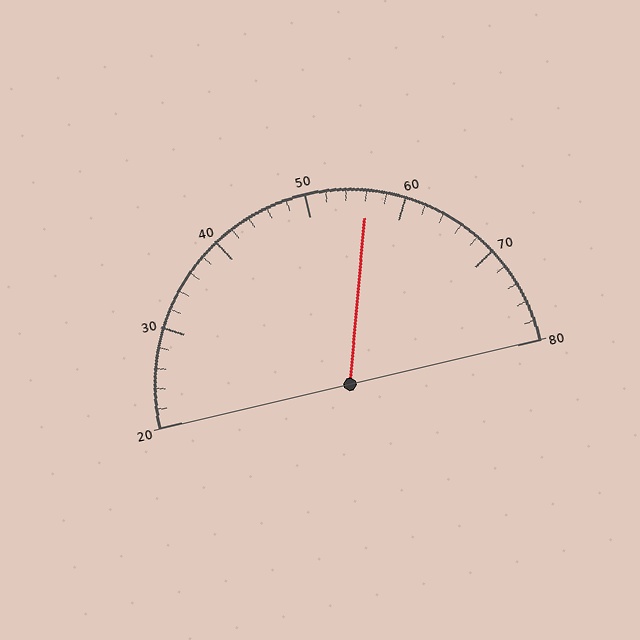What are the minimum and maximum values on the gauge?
The gauge ranges from 20 to 80.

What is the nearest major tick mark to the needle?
The nearest major tick mark is 60.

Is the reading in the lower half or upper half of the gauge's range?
The reading is in the upper half of the range (20 to 80).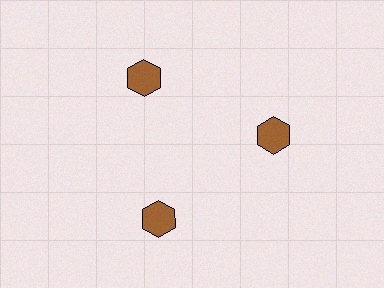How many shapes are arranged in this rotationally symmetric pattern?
There are 3 shapes, arranged in 3 groups of 1.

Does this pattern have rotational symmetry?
Yes, this pattern has 3-fold rotational symmetry. It looks the same after rotating 120 degrees around the center.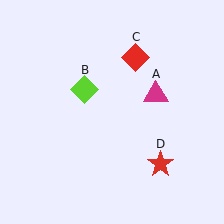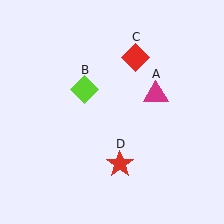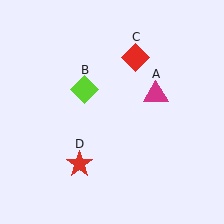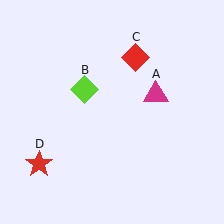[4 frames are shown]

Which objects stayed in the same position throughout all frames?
Magenta triangle (object A) and lime diamond (object B) and red diamond (object C) remained stationary.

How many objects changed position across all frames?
1 object changed position: red star (object D).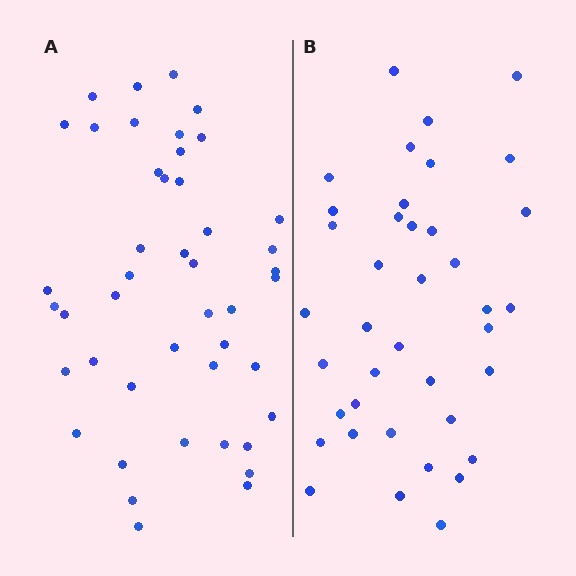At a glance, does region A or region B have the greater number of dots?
Region A (the left region) has more dots.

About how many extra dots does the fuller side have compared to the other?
Region A has about 6 more dots than region B.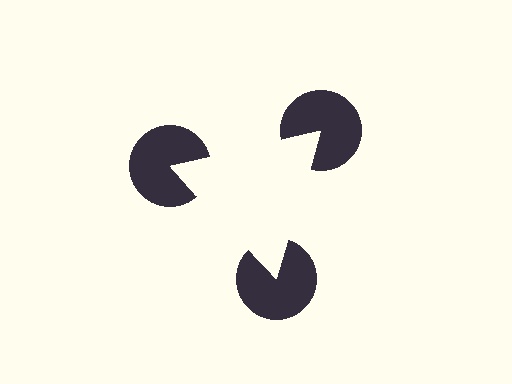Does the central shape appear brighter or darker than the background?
It typically appears slightly brighter than the background, even though no actual brightness change is drawn.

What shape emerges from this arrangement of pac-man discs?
An illusory triangle — its edges are inferred from the aligned wedge cuts in the pac-man discs, not physically drawn.